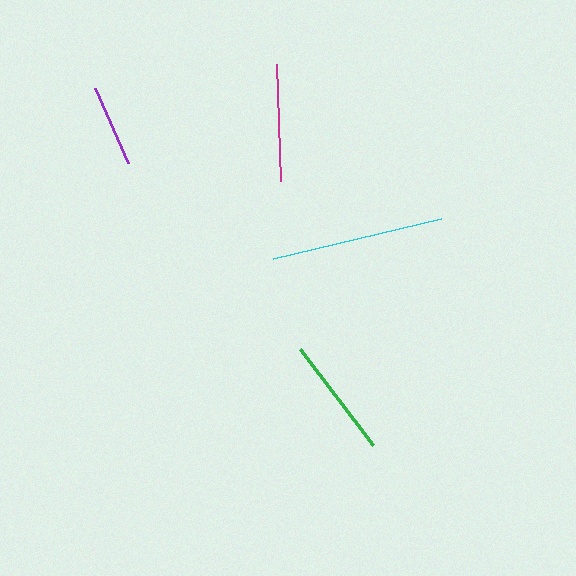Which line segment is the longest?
The cyan line is the longest at approximately 172 pixels.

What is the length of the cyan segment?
The cyan segment is approximately 172 pixels long.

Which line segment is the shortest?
The purple line is the shortest at approximately 81 pixels.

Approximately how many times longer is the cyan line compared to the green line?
The cyan line is approximately 1.4 times the length of the green line.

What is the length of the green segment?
The green segment is approximately 120 pixels long.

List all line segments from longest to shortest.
From longest to shortest: cyan, green, magenta, purple.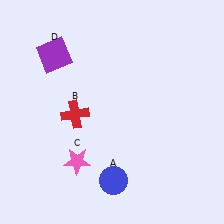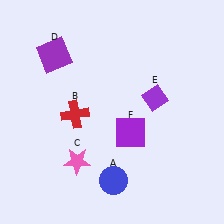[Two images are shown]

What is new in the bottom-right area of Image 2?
A purple square (F) was added in the bottom-right area of Image 2.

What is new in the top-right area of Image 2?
A purple diamond (E) was added in the top-right area of Image 2.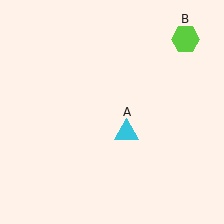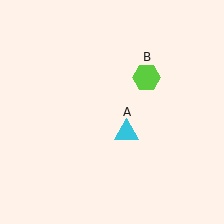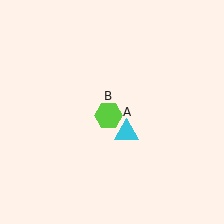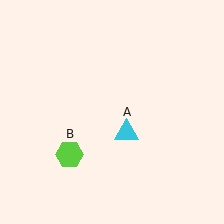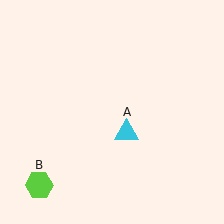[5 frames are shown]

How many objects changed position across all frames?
1 object changed position: lime hexagon (object B).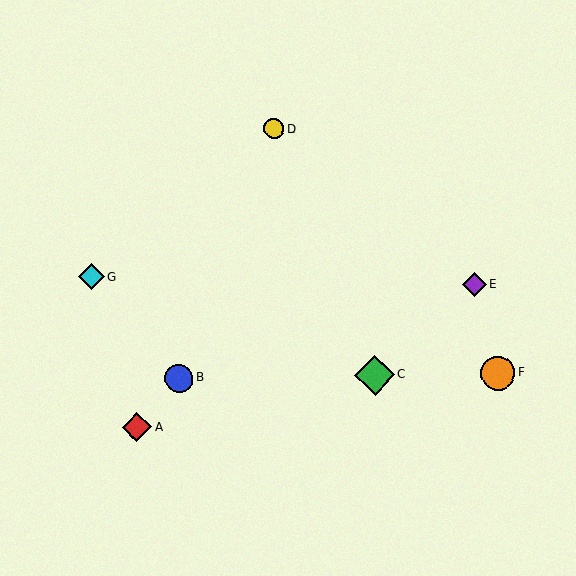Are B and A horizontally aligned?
No, B is at y≈378 and A is at y≈427.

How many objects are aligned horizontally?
3 objects (B, C, F) are aligned horizontally.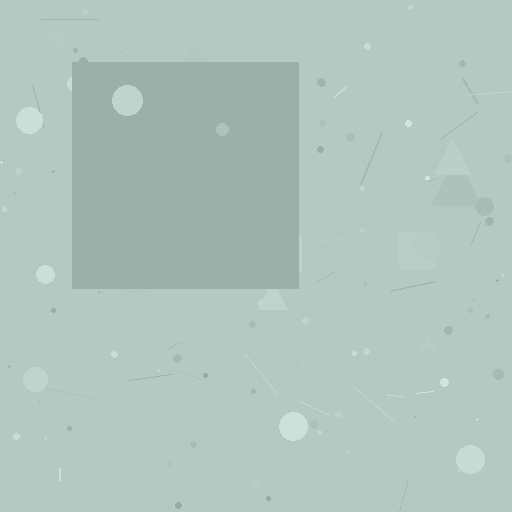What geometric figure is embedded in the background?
A square is embedded in the background.